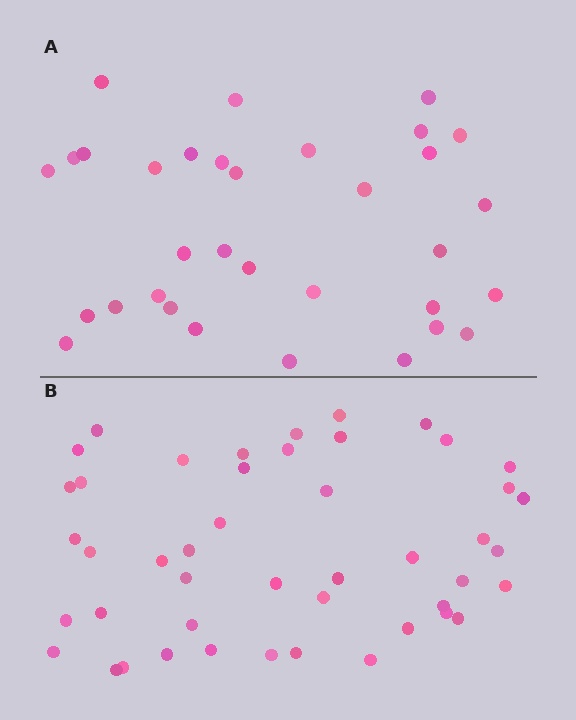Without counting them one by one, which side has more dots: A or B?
Region B (the bottom region) has more dots.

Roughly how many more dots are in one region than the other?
Region B has approximately 15 more dots than region A.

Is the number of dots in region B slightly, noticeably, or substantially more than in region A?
Region B has noticeably more, but not dramatically so. The ratio is roughly 1.4 to 1.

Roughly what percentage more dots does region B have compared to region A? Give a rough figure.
About 40% more.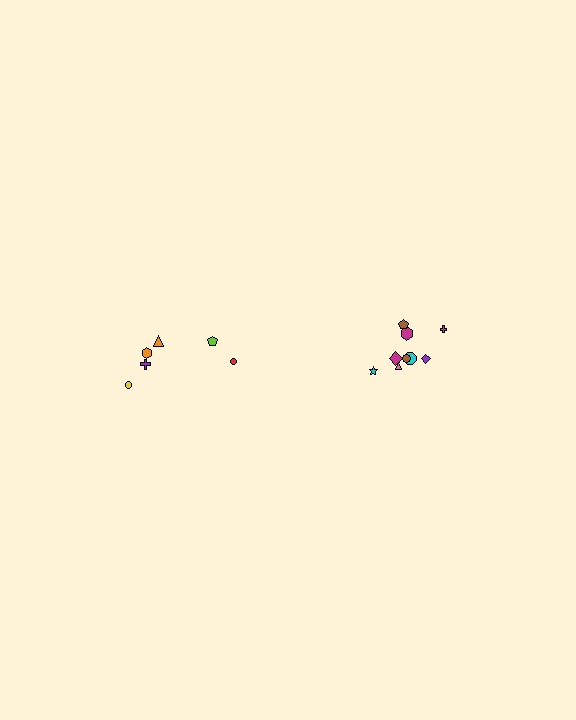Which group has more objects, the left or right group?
The right group.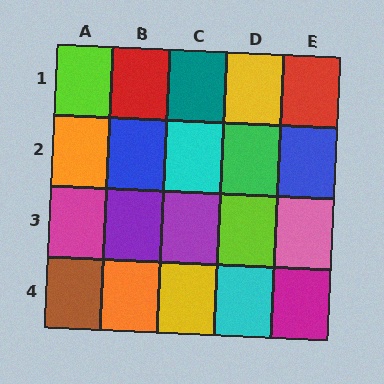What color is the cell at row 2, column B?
Blue.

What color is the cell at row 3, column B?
Purple.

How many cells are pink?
1 cell is pink.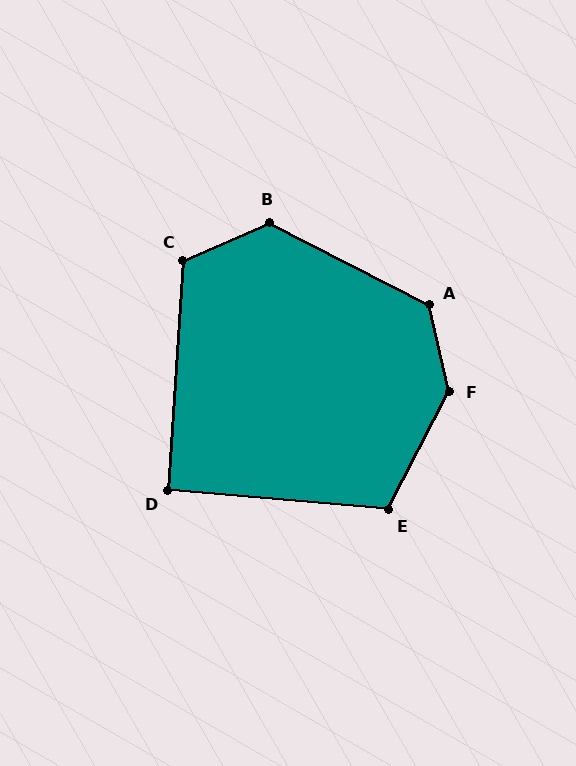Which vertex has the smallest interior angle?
D, at approximately 91 degrees.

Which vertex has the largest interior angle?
F, at approximately 140 degrees.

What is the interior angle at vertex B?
Approximately 129 degrees (obtuse).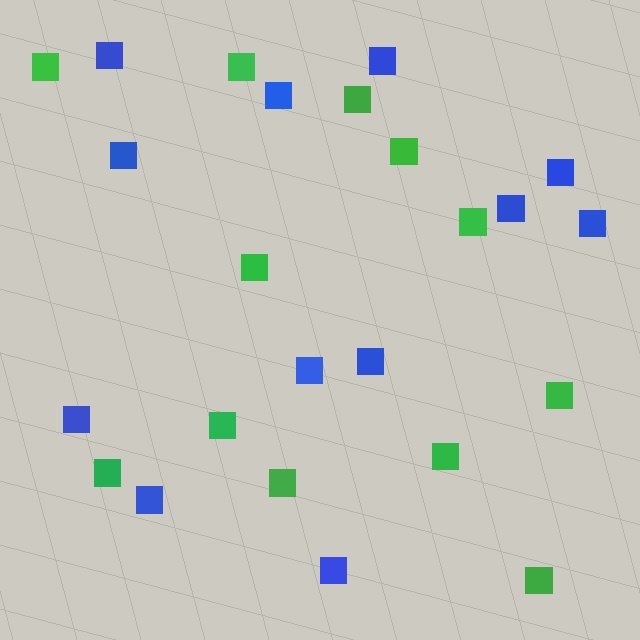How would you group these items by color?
There are 2 groups: one group of green squares (12) and one group of blue squares (12).